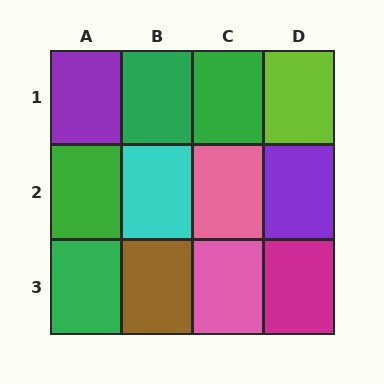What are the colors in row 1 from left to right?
Purple, green, green, lime.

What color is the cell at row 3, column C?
Pink.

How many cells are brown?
1 cell is brown.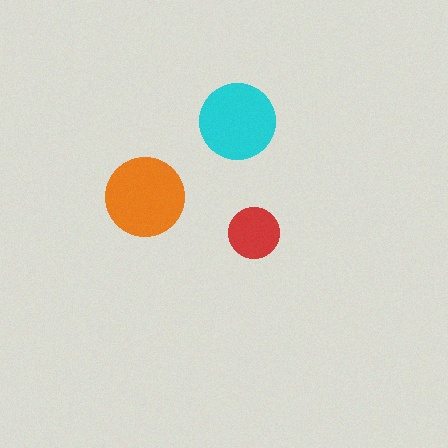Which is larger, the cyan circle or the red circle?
The cyan one.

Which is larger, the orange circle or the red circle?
The orange one.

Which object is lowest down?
The red circle is bottommost.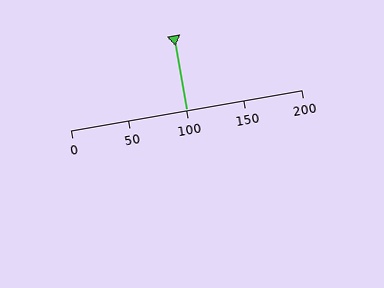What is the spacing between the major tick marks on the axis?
The major ticks are spaced 50 apart.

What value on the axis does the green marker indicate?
The marker indicates approximately 100.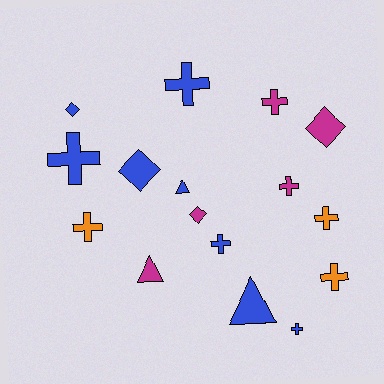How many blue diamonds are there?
There are 2 blue diamonds.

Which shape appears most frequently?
Cross, with 9 objects.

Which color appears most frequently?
Blue, with 8 objects.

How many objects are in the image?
There are 16 objects.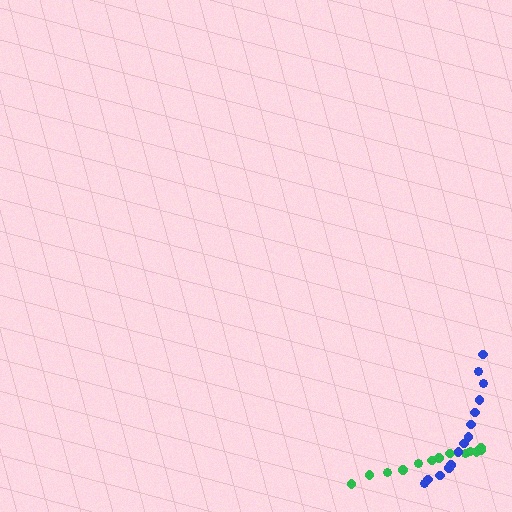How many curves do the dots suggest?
There are 2 distinct paths.